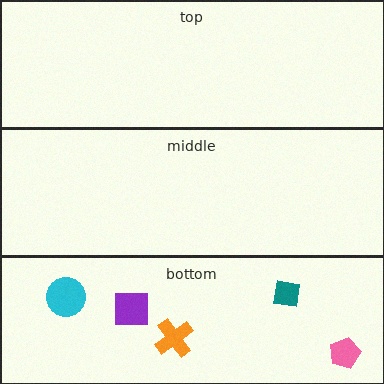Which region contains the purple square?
The bottom region.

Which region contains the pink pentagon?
The bottom region.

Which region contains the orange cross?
The bottom region.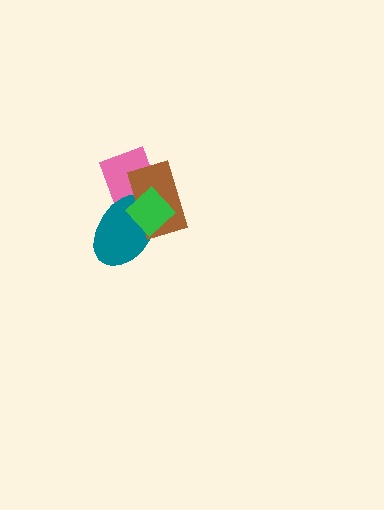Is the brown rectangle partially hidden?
Yes, it is partially covered by another shape.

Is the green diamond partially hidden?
No, no other shape covers it.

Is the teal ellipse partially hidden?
Yes, it is partially covered by another shape.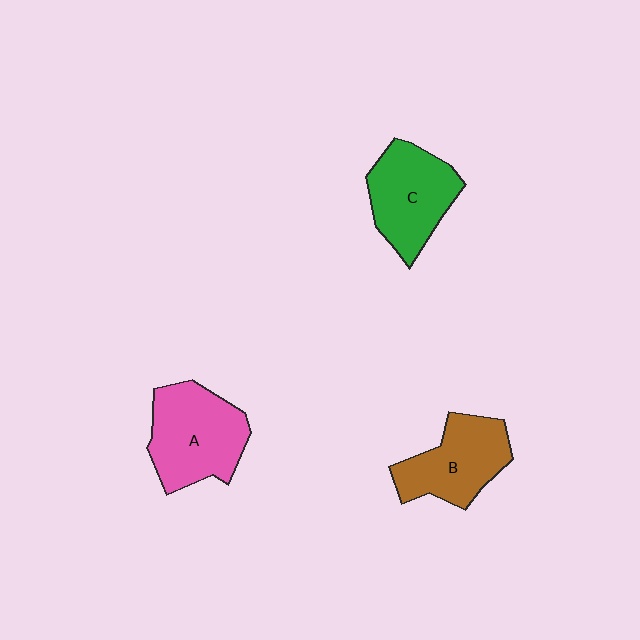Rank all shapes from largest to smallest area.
From largest to smallest: A (pink), C (green), B (brown).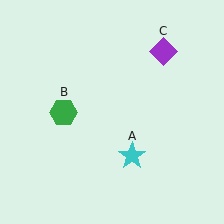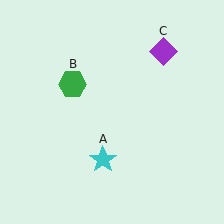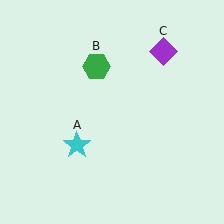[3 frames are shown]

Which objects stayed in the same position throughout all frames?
Purple diamond (object C) remained stationary.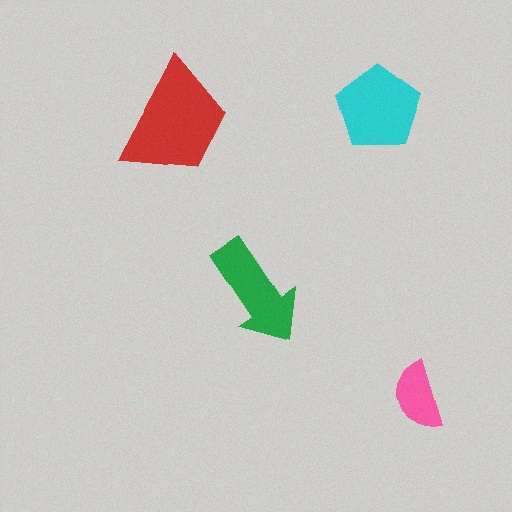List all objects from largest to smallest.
The red trapezoid, the cyan pentagon, the green arrow, the pink semicircle.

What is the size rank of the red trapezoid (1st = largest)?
1st.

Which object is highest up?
The cyan pentagon is topmost.